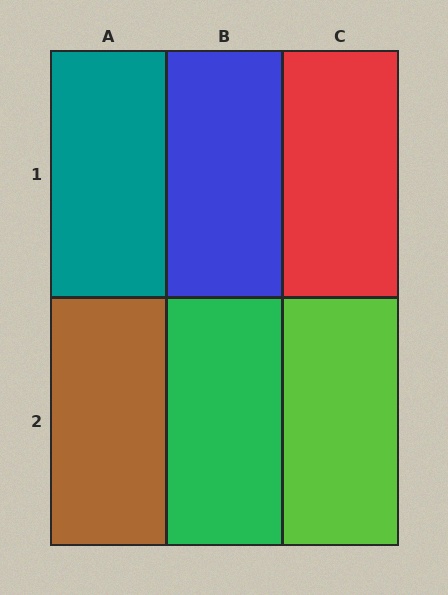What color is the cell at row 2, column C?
Lime.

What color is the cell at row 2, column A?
Brown.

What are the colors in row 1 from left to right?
Teal, blue, red.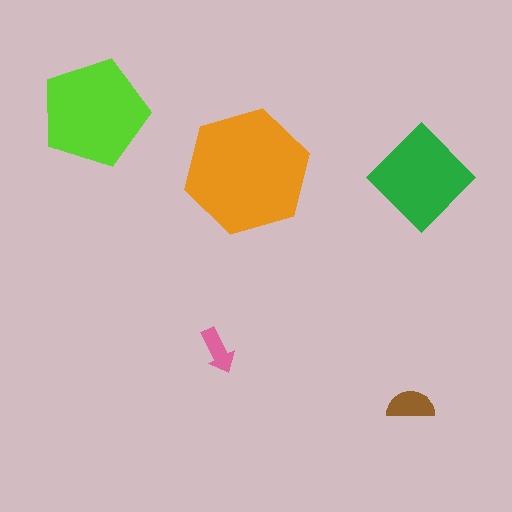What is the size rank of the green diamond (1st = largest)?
3rd.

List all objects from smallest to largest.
The pink arrow, the brown semicircle, the green diamond, the lime pentagon, the orange hexagon.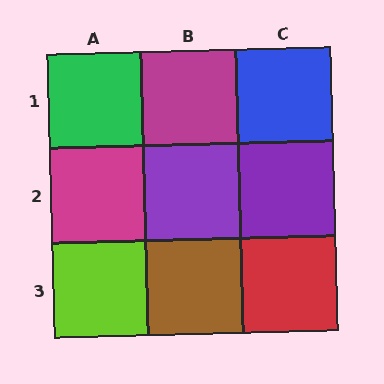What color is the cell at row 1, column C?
Blue.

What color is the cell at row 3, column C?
Red.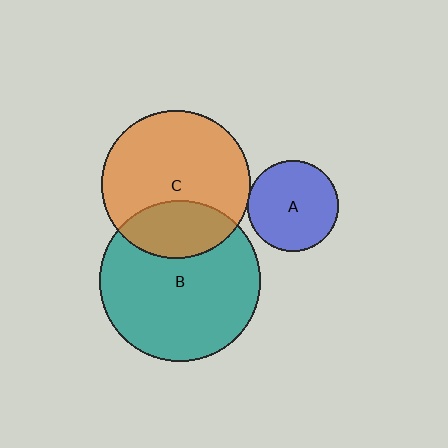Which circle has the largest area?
Circle B (teal).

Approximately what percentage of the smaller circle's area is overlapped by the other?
Approximately 30%.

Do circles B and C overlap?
Yes.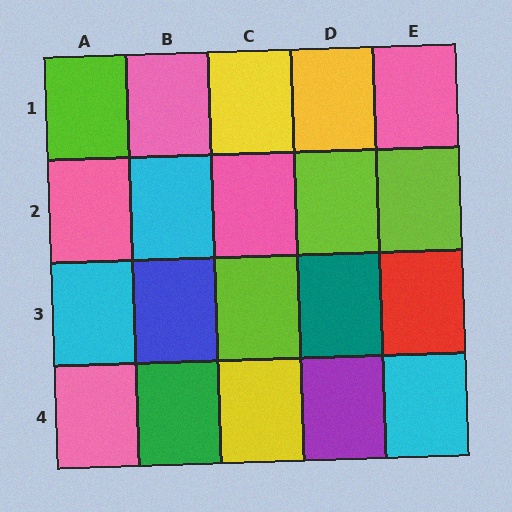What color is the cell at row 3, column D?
Teal.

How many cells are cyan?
3 cells are cyan.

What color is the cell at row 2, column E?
Lime.